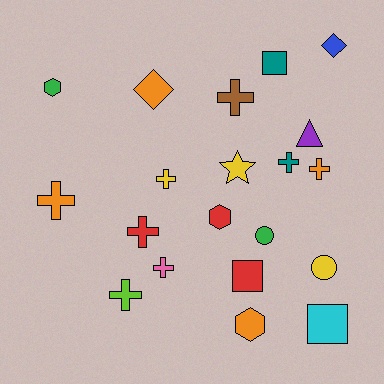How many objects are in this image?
There are 20 objects.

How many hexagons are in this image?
There are 3 hexagons.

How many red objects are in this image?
There are 3 red objects.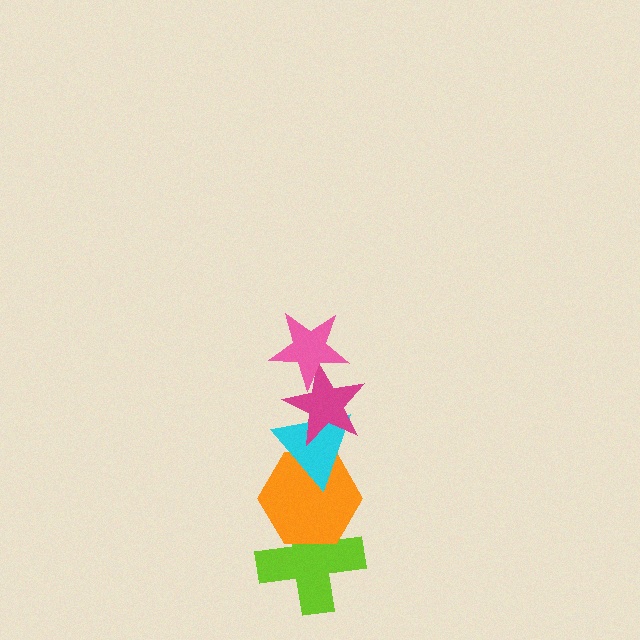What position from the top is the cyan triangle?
The cyan triangle is 3rd from the top.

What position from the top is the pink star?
The pink star is 1st from the top.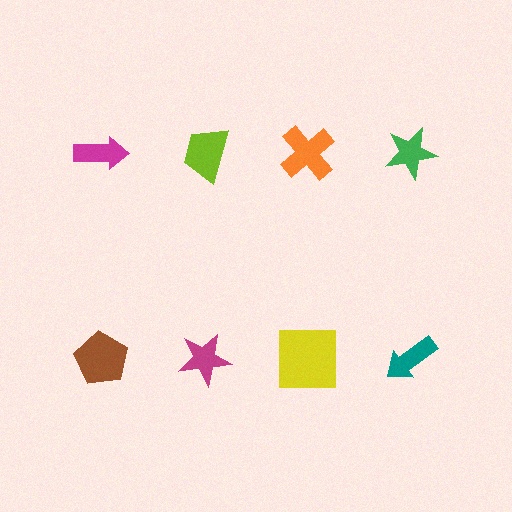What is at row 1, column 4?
A green star.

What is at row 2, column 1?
A brown pentagon.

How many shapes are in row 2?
4 shapes.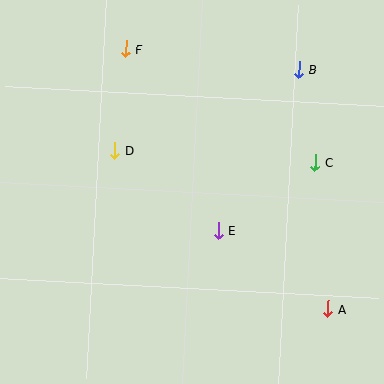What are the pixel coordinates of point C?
Point C is at (315, 163).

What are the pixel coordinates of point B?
Point B is at (299, 70).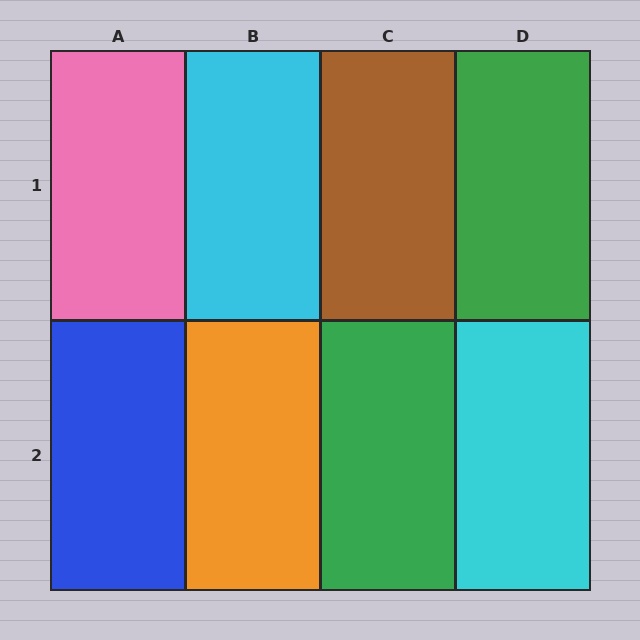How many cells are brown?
1 cell is brown.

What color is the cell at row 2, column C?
Green.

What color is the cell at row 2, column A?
Blue.